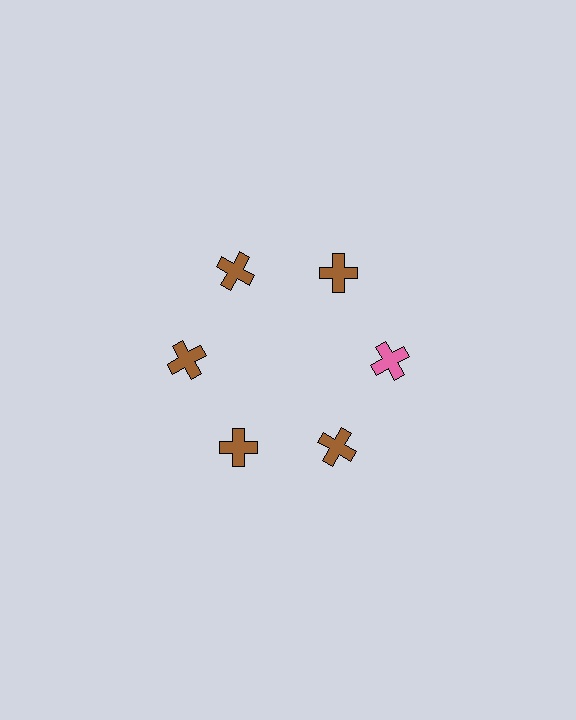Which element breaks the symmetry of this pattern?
The pink cross at roughly the 3 o'clock position breaks the symmetry. All other shapes are brown crosses.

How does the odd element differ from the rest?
It has a different color: pink instead of brown.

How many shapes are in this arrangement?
There are 6 shapes arranged in a ring pattern.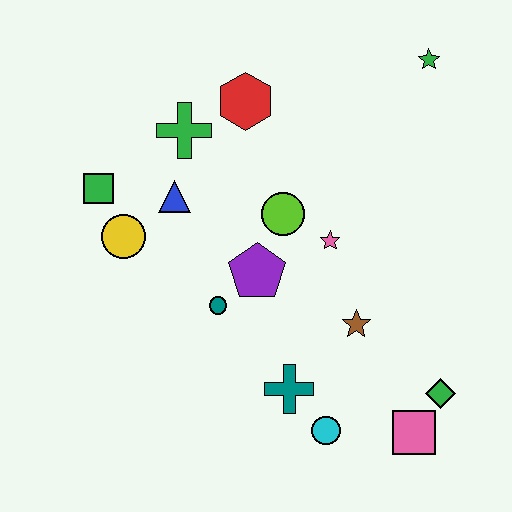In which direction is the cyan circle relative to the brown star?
The cyan circle is below the brown star.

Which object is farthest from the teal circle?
The green star is farthest from the teal circle.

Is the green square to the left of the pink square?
Yes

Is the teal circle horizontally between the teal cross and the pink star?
No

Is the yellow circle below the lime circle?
Yes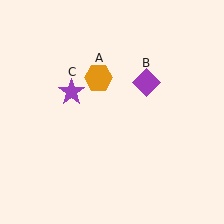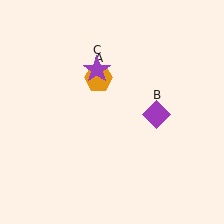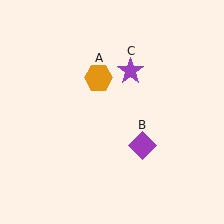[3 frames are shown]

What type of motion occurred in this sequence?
The purple diamond (object B), purple star (object C) rotated clockwise around the center of the scene.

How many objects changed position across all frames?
2 objects changed position: purple diamond (object B), purple star (object C).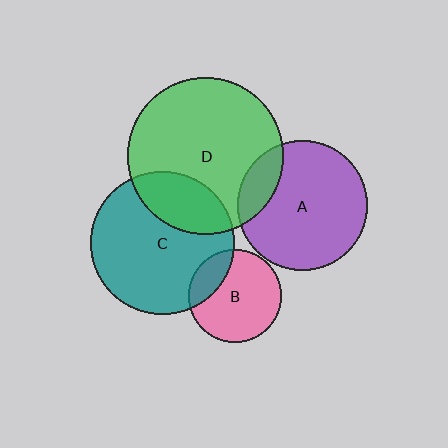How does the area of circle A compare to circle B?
Approximately 2.0 times.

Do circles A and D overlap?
Yes.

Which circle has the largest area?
Circle D (green).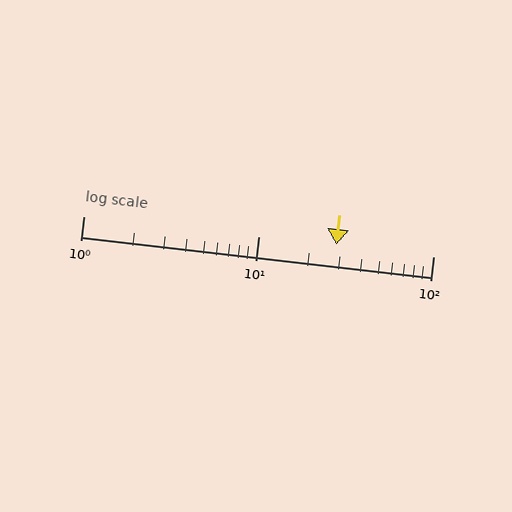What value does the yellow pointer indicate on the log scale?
The pointer indicates approximately 28.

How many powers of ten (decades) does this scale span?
The scale spans 2 decades, from 1 to 100.